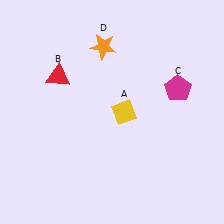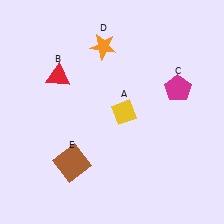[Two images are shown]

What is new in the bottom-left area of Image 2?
A brown square (E) was added in the bottom-left area of Image 2.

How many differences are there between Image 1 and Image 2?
There is 1 difference between the two images.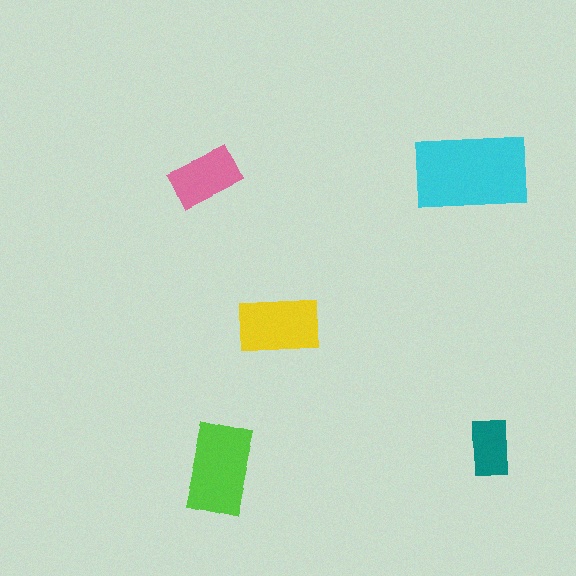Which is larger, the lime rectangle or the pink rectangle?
The lime one.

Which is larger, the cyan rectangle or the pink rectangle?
The cyan one.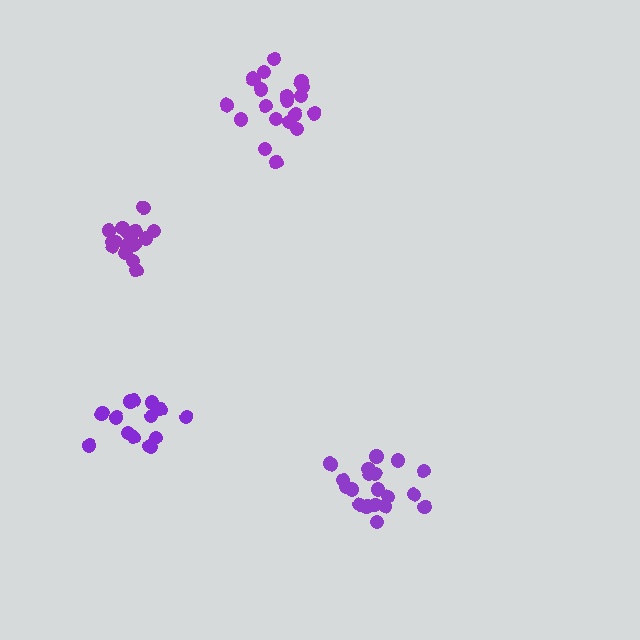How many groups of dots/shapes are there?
There are 4 groups.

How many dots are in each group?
Group 1: 16 dots, Group 2: 19 dots, Group 3: 14 dots, Group 4: 19 dots (68 total).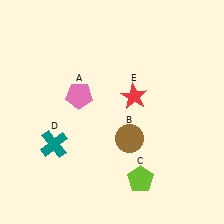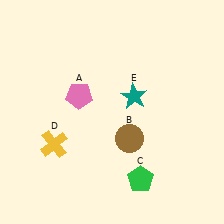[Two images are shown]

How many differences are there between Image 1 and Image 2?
There are 3 differences between the two images.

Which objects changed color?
C changed from lime to green. D changed from teal to yellow. E changed from red to teal.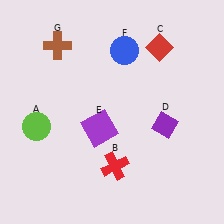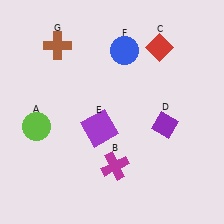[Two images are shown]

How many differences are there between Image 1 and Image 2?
There is 1 difference between the two images.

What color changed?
The cross (B) changed from red in Image 1 to magenta in Image 2.